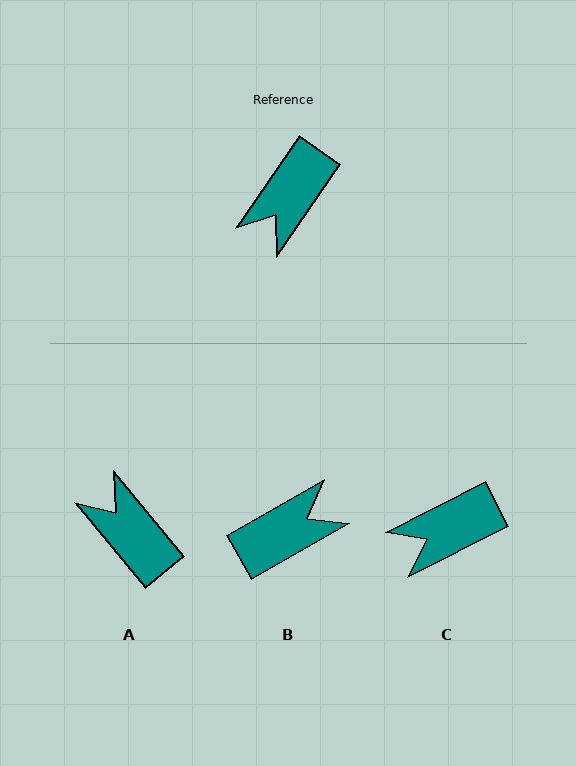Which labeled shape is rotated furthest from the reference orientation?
B, about 154 degrees away.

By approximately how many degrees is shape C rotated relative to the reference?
Approximately 29 degrees clockwise.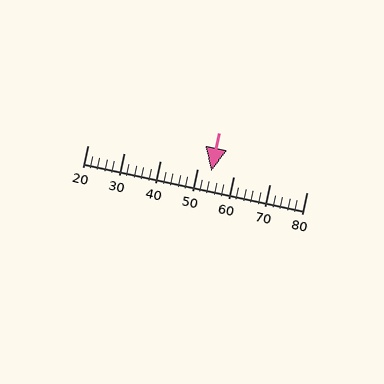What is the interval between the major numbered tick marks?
The major tick marks are spaced 10 units apart.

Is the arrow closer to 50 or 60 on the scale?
The arrow is closer to 50.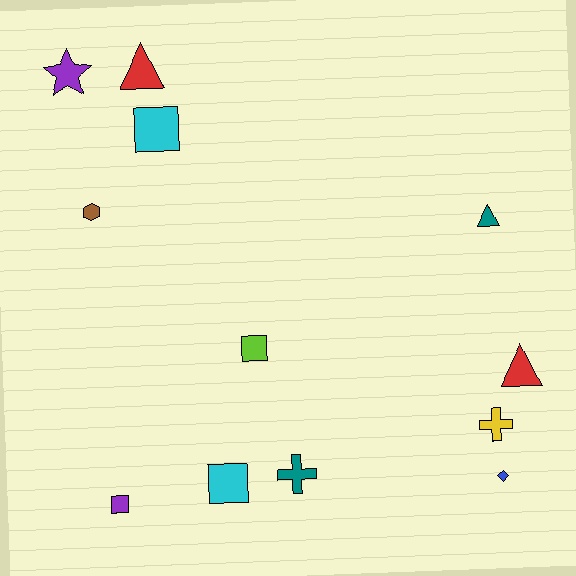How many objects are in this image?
There are 12 objects.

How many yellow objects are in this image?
There is 1 yellow object.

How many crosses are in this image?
There are 2 crosses.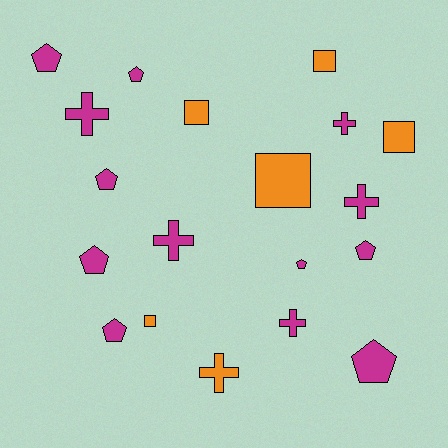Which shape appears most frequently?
Pentagon, with 8 objects.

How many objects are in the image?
There are 19 objects.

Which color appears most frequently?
Magenta, with 13 objects.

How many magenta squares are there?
There are no magenta squares.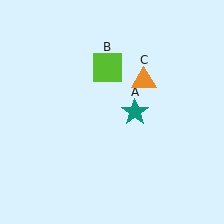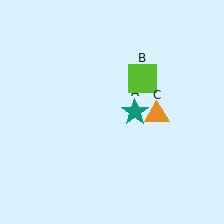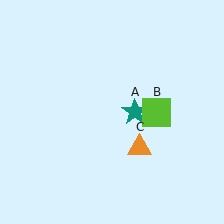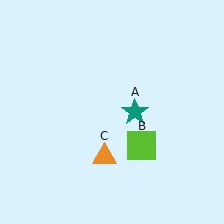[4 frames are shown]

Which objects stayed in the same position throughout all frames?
Teal star (object A) remained stationary.